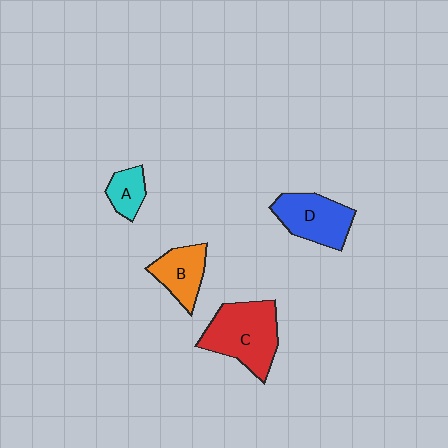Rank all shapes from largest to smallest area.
From largest to smallest: C (red), D (blue), B (orange), A (cyan).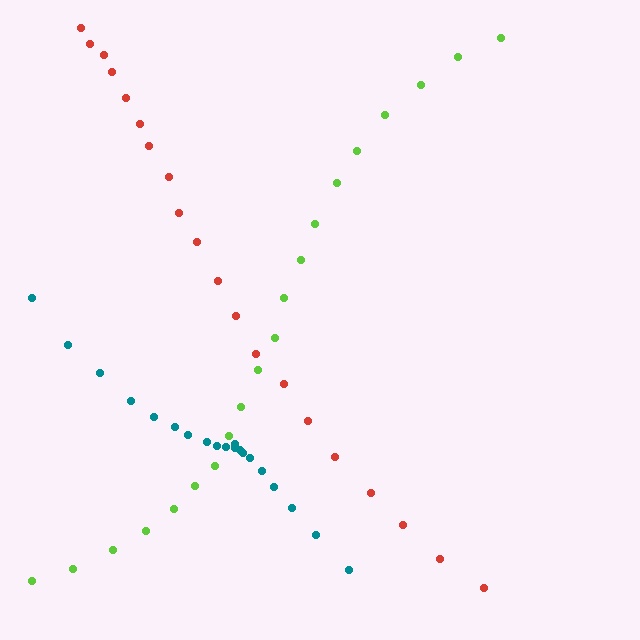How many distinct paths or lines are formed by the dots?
There are 3 distinct paths.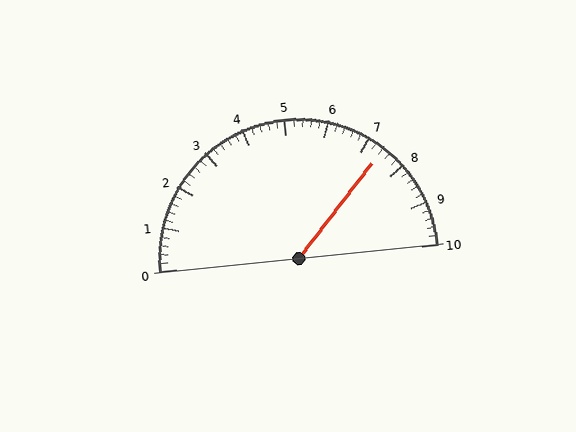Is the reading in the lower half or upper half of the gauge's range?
The reading is in the upper half of the range (0 to 10).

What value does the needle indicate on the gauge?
The needle indicates approximately 7.4.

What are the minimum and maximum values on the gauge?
The gauge ranges from 0 to 10.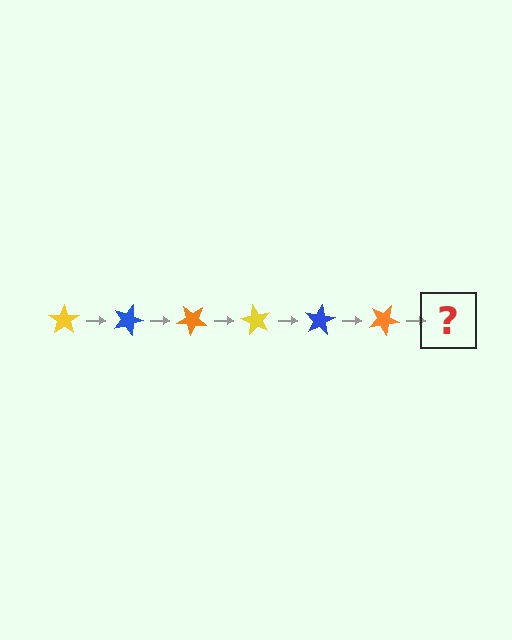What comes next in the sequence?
The next element should be a yellow star, rotated 120 degrees from the start.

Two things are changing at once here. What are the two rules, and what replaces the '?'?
The two rules are that it rotates 20 degrees each step and the color cycles through yellow, blue, and orange. The '?' should be a yellow star, rotated 120 degrees from the start.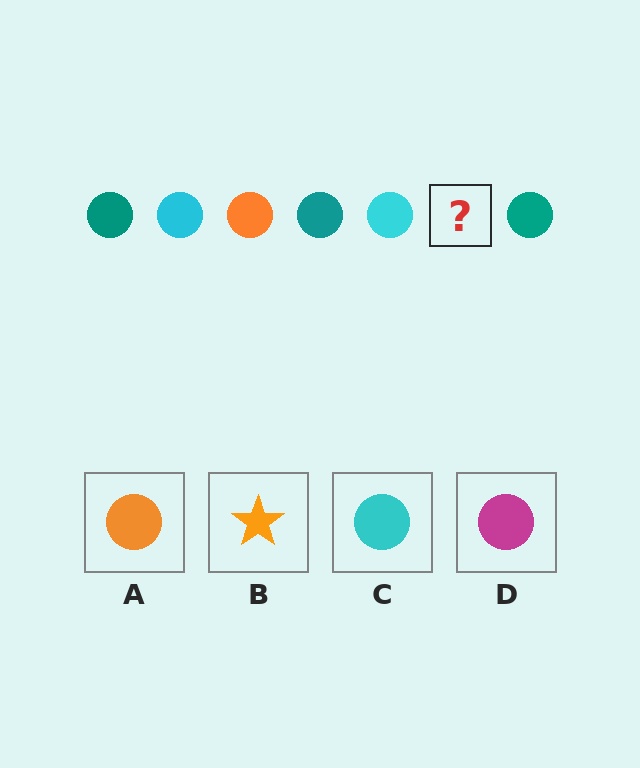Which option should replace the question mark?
Option A.